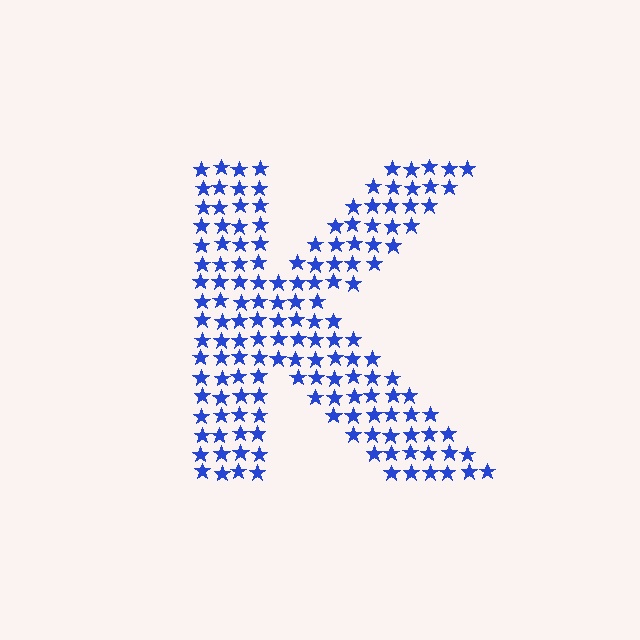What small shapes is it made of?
It is made of small stars.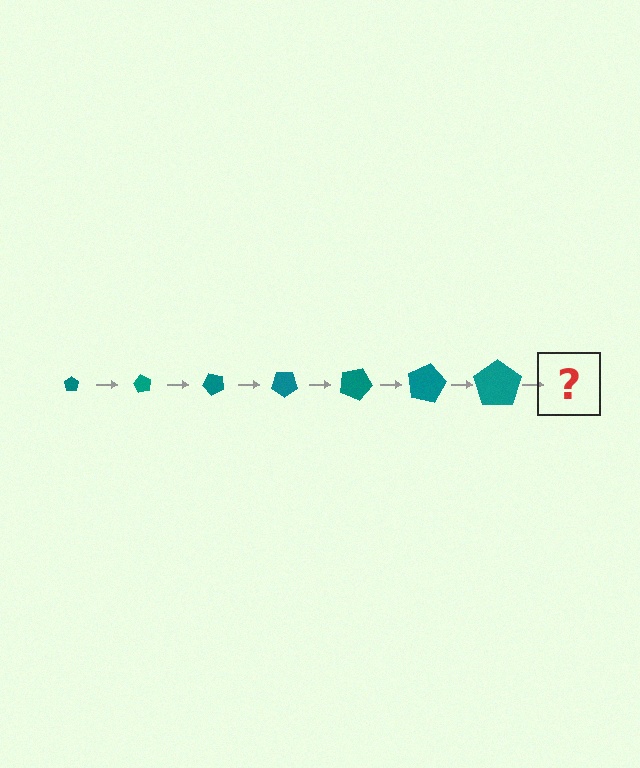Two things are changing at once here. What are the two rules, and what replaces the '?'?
The two rules are that the pentagon grows larger each step and it rotates 60 degrees each step. The '?' should be a pentagon, larger than the previous one and rotated 420 degrees from the start.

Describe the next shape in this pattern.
It should be a pentagon, larger than the previous one and rotated 420 degrees from the start.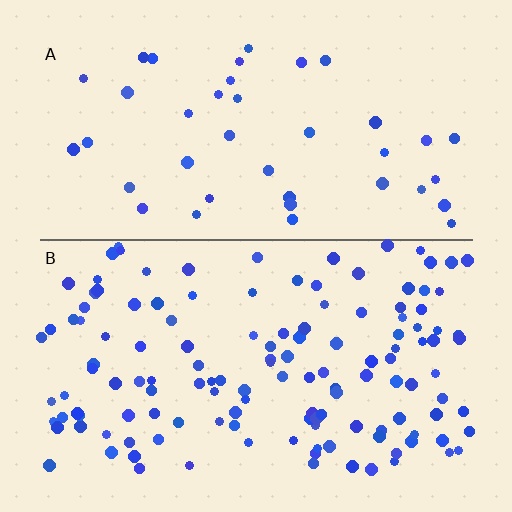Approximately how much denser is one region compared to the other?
Approximately 3.3× — region B over region A.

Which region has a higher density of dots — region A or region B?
B (the bottom).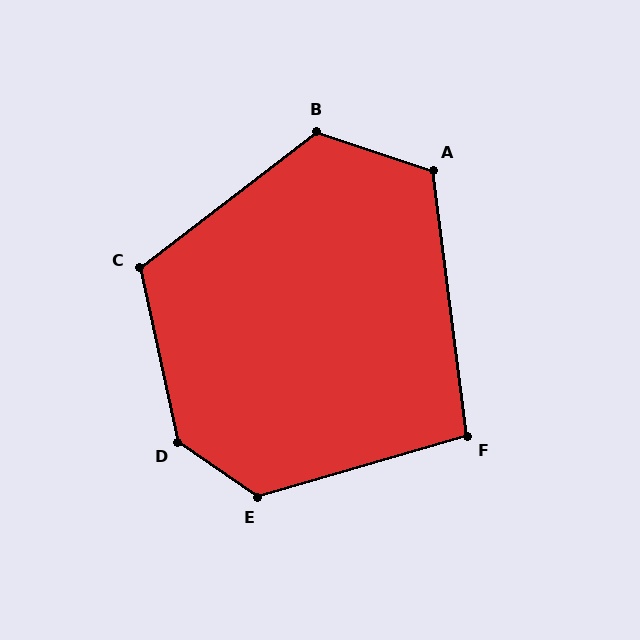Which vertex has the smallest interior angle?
F, at approximately 99 degrees.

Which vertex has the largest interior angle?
D, at approximately 137 degrees.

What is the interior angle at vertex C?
Approximately 115 degrees (obtuse).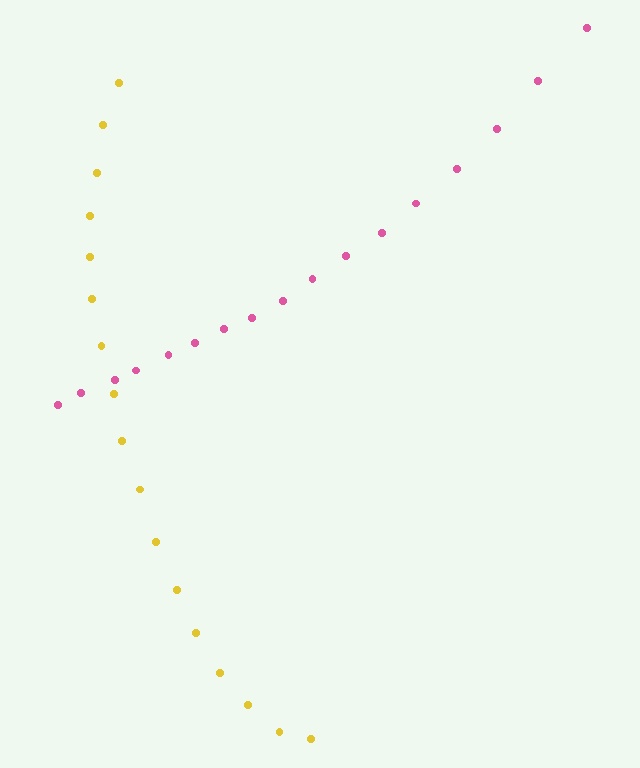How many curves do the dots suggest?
There are 2 distinct paths.